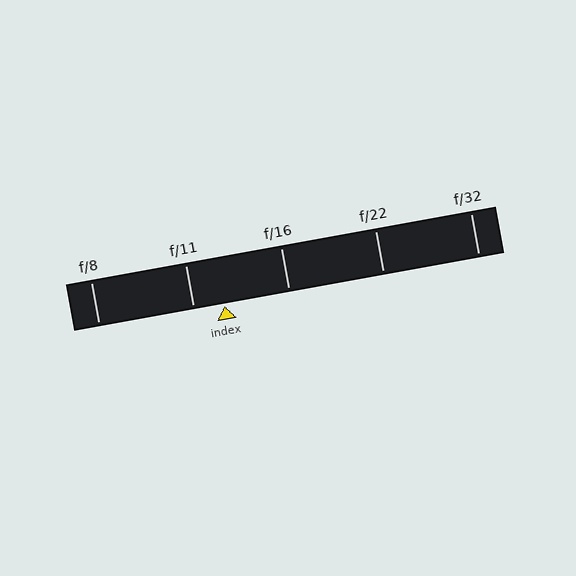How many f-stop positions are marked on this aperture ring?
There are 5 f-stop positions marked.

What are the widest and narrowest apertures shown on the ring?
The widest aperture shown is f/8 and the narrowest is f/32.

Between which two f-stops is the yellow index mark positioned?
The index mark is between f/11 and f/16.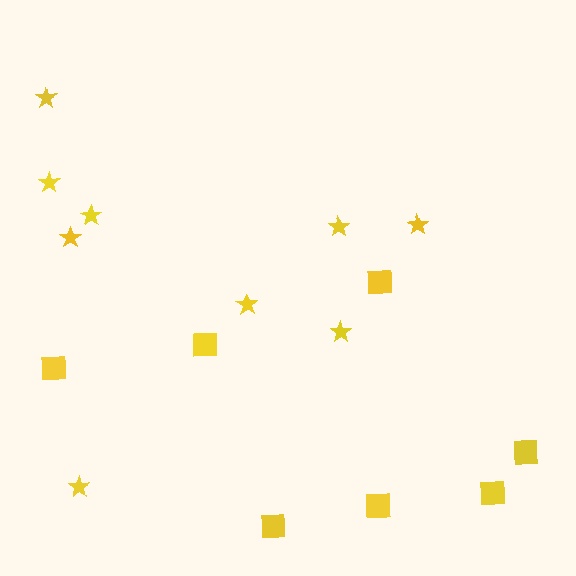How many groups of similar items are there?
There are 2 groups: one group of squares (7) and one group of stars (9).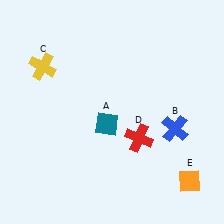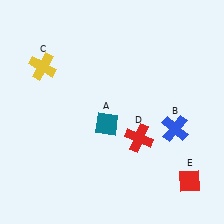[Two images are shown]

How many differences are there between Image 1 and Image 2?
There is 1 difference between the two images.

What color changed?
The diamond (E) changed from orange in Image 1 to red in Image 2.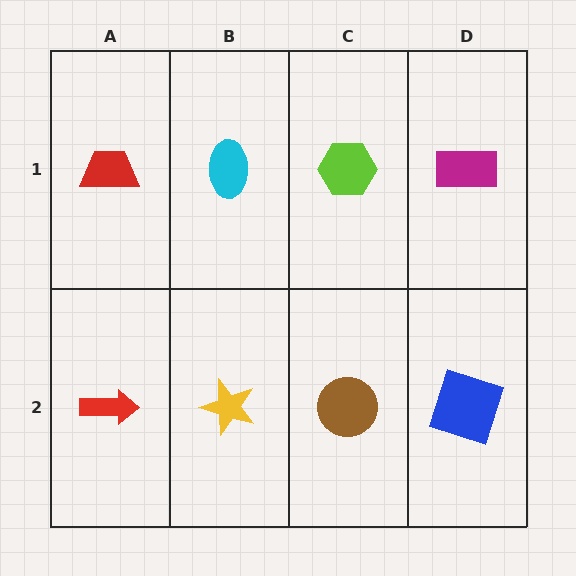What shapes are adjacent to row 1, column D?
A blue square (row 2, column D), a lime hexagon (row 1, column C).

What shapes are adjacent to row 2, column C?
A lime hexagon (row 1, column C), a yellow star (row 2, column B), a blue square (row 2, column D).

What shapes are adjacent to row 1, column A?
A red arrow (row 2, column A), a cyan ellipse (row 1, column B).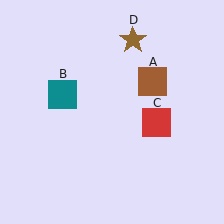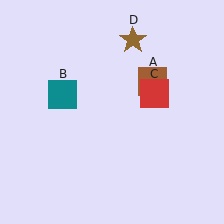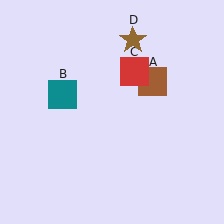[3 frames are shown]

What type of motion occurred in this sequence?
The red square (object C) rotated counterclockwise around the center of the scene.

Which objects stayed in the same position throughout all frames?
Brown square (object A) and teal square (object B) and brown star (object D) remained stationary.